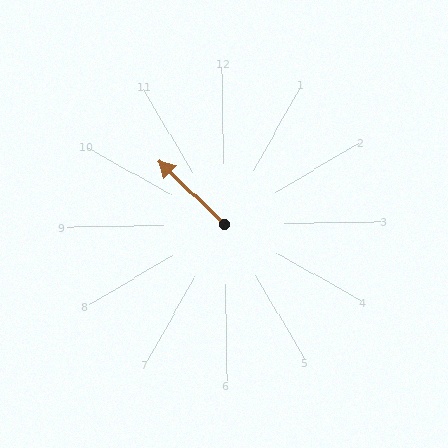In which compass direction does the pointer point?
Northwest.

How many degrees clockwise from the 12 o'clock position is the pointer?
Approximately 315 degrees.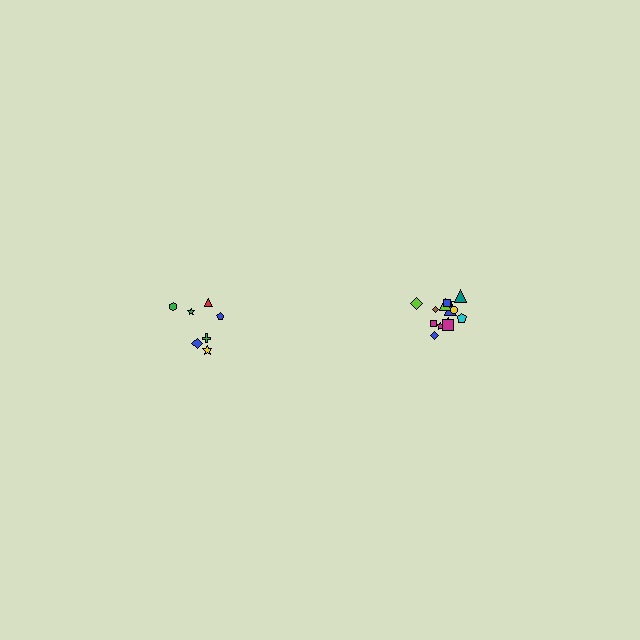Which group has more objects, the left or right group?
The right group.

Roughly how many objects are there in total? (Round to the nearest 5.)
Roughly 20 objects in total.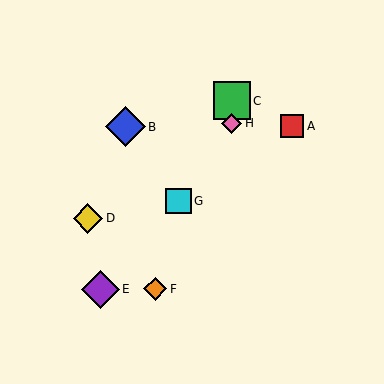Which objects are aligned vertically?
Objects C, H are aligned vertically.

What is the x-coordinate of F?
Object F is at x≈155.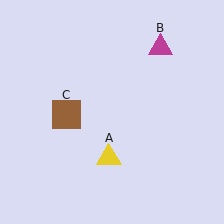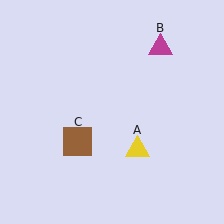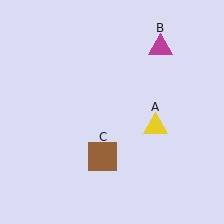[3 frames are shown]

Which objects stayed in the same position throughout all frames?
Magenta triangle (object B) remained stationary.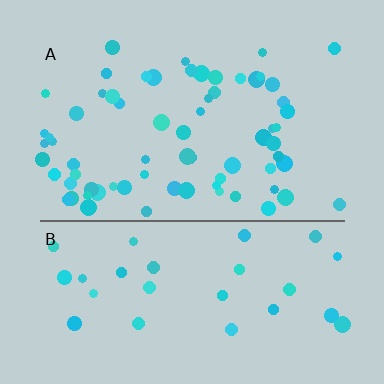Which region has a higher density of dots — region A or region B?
A (the top).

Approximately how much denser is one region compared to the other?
Approximately 2.2× — region A over region B.